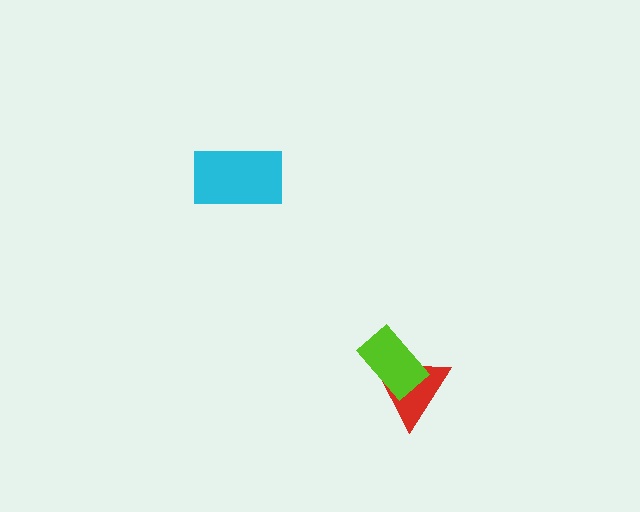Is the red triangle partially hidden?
Yes, it is partially covered by another shape.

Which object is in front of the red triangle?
The lime rectangle is in front of the red triangle.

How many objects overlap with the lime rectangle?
1 object overlaps with the lime rectangle.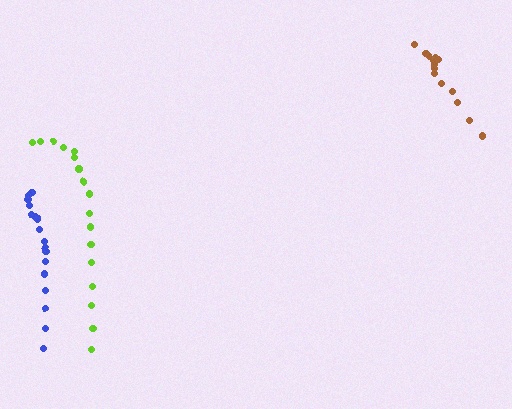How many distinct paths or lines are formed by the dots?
There are 3 distinct paths.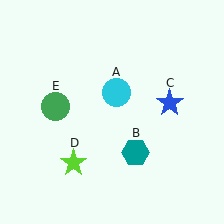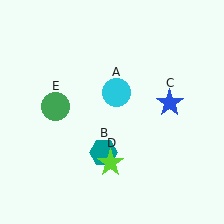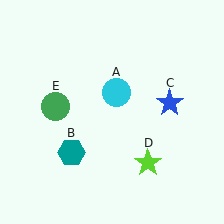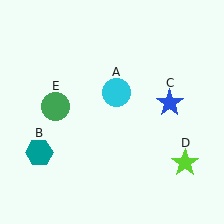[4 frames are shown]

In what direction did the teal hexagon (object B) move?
The teal hexagon (object B) moved left.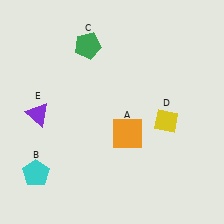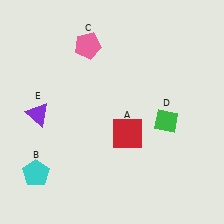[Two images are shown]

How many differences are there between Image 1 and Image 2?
There are 3 differences between the two images.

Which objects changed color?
A changed from orange to red. C changed from green to pink. D changed from yellow to green.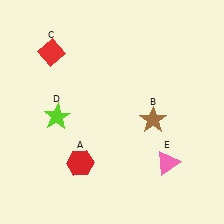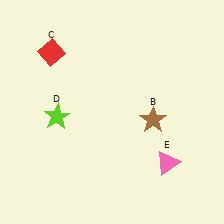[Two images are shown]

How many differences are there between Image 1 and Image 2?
There is 1 difference between the two images.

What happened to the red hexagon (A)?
The red hexagon (A) was removed in Image 2. It was in the bottom-left area of Image 1.